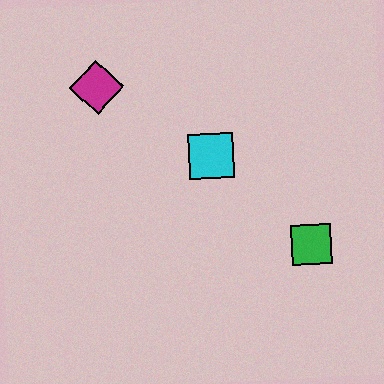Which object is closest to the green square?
The cyan square is closest to the green square.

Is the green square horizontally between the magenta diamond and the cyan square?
No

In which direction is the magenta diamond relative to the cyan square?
The magenta diamond is to the left of the cyan square.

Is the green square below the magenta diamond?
Yes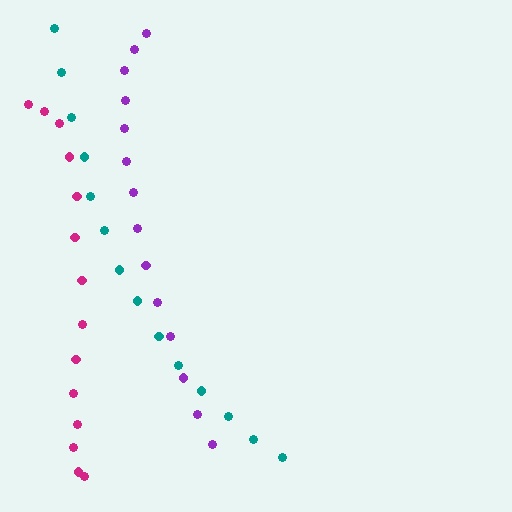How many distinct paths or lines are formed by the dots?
There are 3 distinct paths.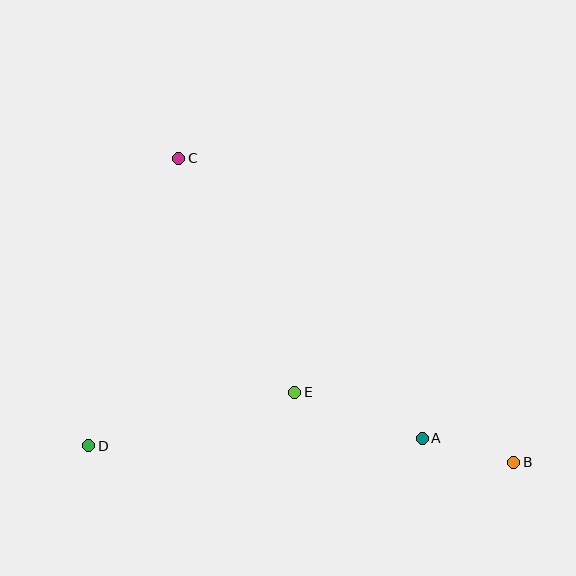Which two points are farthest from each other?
Points B and C are farthest from each other.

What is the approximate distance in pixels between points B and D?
The distance between B and D is approximately 425 pixels.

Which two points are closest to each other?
Points A and B are closest to each other.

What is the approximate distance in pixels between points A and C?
The distance between A and C is approximately 371 pixels.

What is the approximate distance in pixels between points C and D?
The distance between C and D is approximately 301 pixels.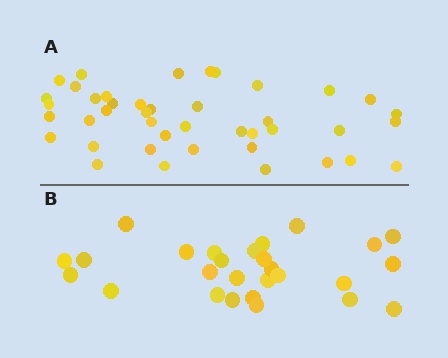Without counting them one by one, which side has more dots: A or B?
Region A (the top region) has more dots.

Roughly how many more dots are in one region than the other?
Region A has approximately 15 more dots than region B.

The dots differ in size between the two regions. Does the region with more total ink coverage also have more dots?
No. Region B has more total ink coverage because its dots are larger, but region A actually contains more individual dots. Total area can be misleading — the number of items is what matters here.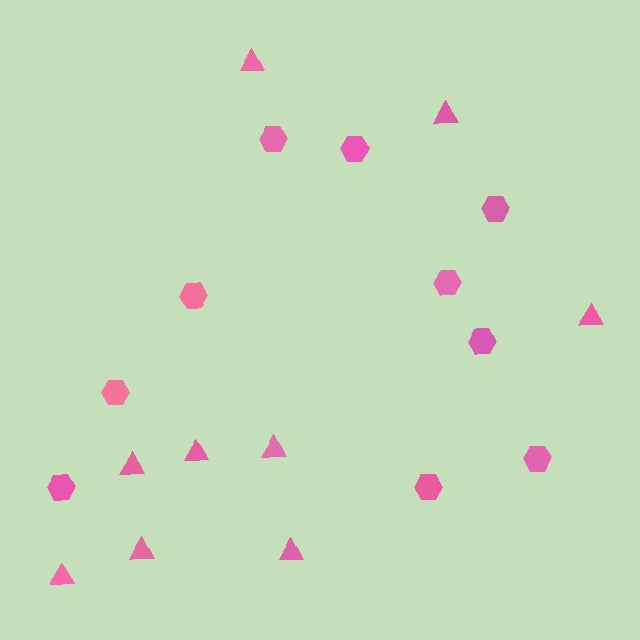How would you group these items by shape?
There are 2 groups: one group of triangles (9) and one group of hexagons (10).